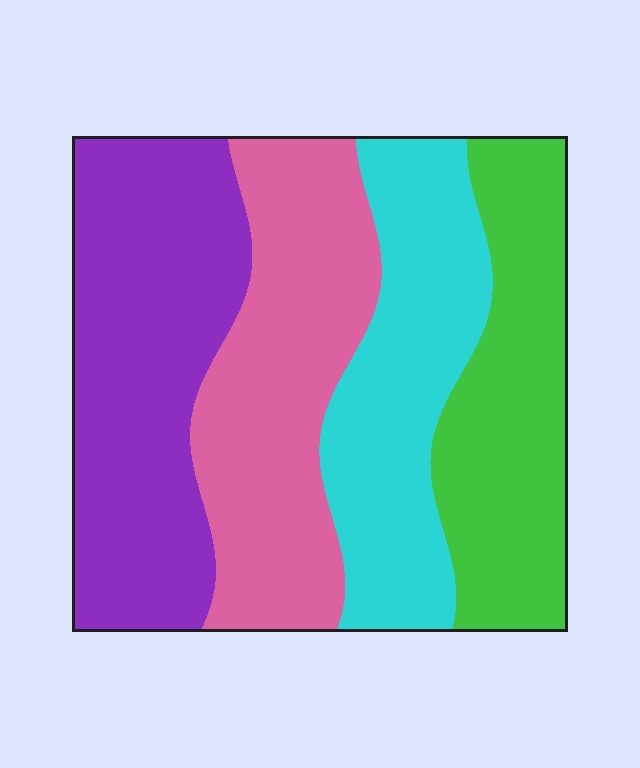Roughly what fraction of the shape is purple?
Purple covers about 30% of the shape.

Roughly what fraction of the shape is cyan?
Cyan takes up less than a quarter of the shape.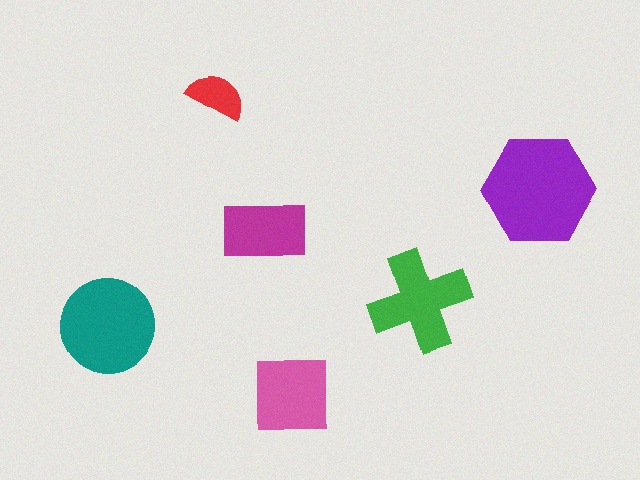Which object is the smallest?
The red semicircle.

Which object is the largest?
The purple hexagon.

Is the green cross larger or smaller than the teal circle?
Smaller.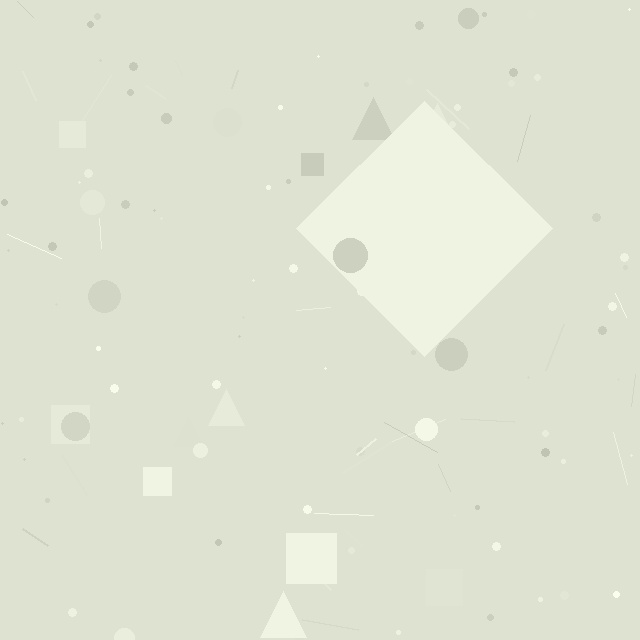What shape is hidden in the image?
A diamond is hidden in the image.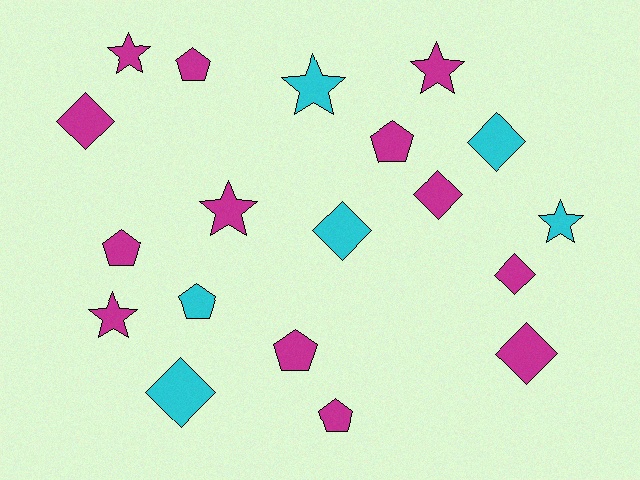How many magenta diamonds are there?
There are 4 magenta diamonds.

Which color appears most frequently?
Magenta, with 13 objects.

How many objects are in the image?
There are 19 objects.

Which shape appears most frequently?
Diamond, with 7 objects.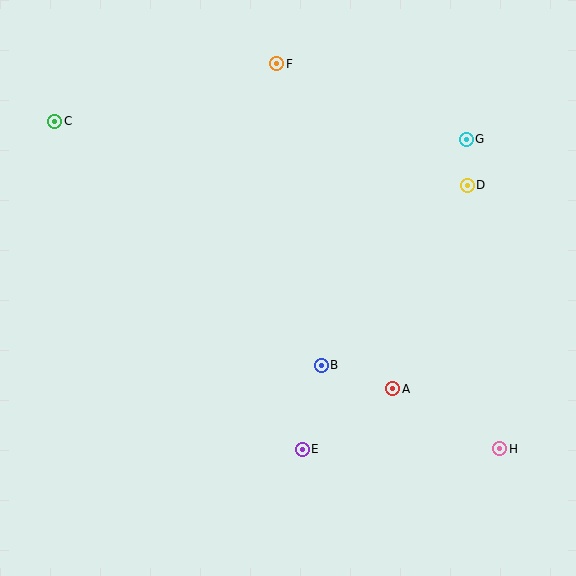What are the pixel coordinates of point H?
Point H is at (500, 449).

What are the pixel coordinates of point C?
Point C is at (55, 121).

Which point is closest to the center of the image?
Point B at (321, 365) is closest to the center.